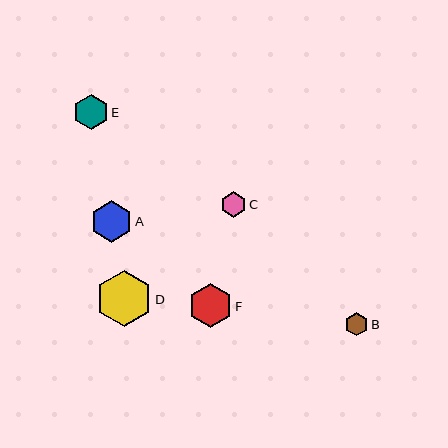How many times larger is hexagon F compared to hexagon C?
Hexagon F is approximately 1.7 times the size of hexagon C.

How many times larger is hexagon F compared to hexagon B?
Hexagon F is approximately 1.9 times the size of hexagon B.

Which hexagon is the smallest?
Hexagon B is the smallest with a size of approximately 23 pixels.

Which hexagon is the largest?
Hexagon D is the largest with a size of approximately 56 pixels.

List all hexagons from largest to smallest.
From largest to smallest: D, F, A, E, C, B.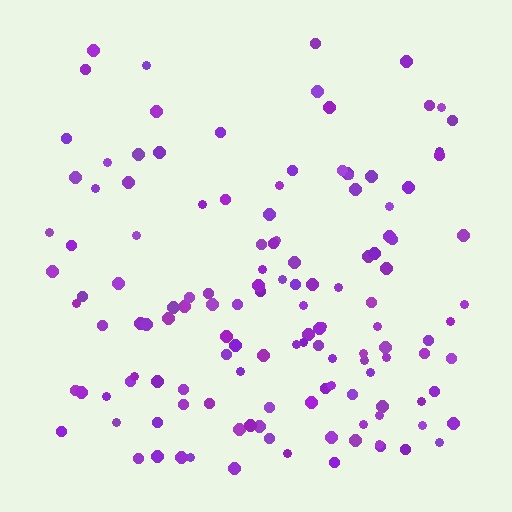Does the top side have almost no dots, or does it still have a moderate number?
Still a moderate number, just noticeably fewer than the bottom.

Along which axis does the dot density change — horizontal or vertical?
Vertical.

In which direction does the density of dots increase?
From top to bottom, with the bottom side densest.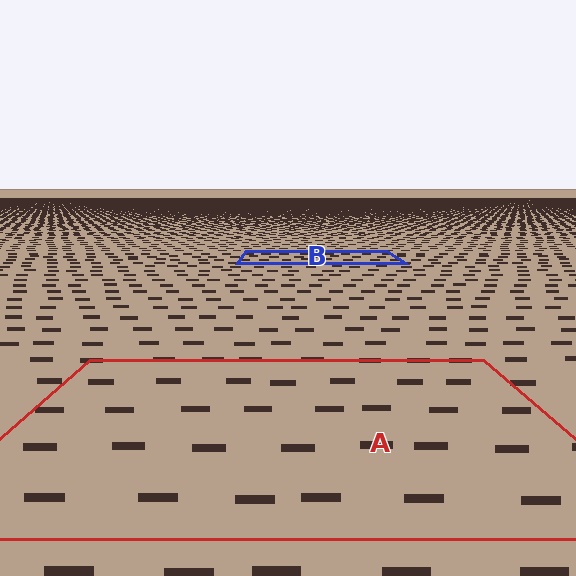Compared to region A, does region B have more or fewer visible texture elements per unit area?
Region B has more texture elements per unit area — they are packed more densely because it is farther away.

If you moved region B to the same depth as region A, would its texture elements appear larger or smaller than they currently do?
They would appear larger. At a closer depth, the same texture elements are projected at a bigger on-screen size.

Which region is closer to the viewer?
Region A is closer. The texture elements there are larger and more spread out.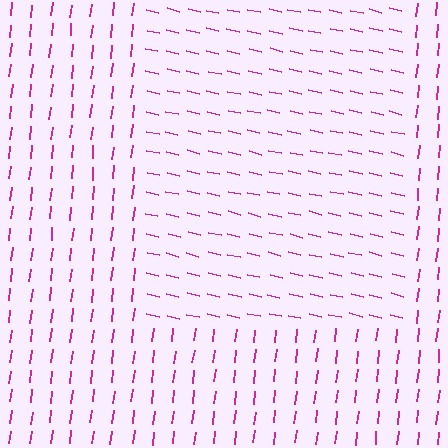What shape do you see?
I see a rectangle.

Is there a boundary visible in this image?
Yes, there is a texture boundary formed by a change in line orientation.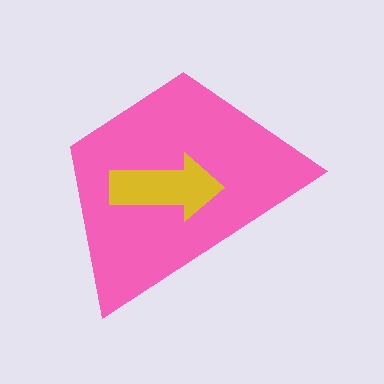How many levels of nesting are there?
2.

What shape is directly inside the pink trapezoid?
The yellow arrow.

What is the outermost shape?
The pink trapezoid.